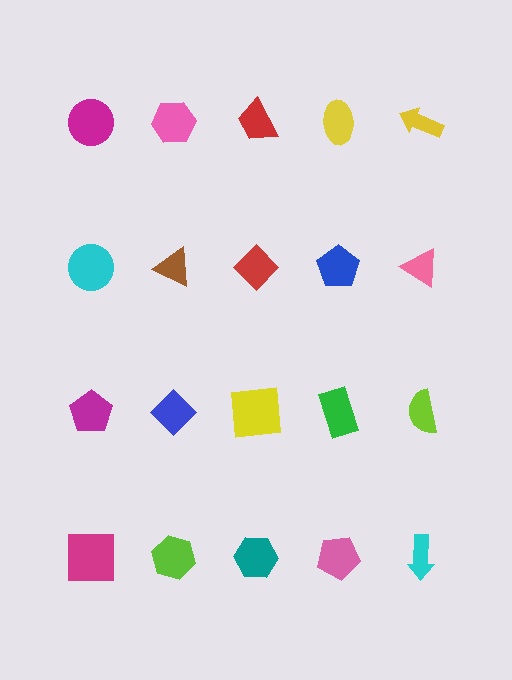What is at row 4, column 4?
A pink pentagon.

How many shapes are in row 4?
5 shapes.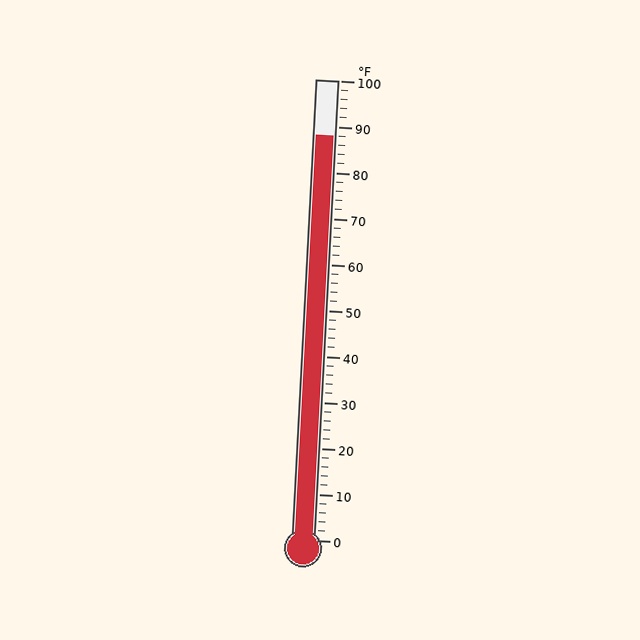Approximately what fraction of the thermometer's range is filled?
The thermometer is filled to approximately 90% of its range.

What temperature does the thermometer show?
The thermometer shows approximately 88°F.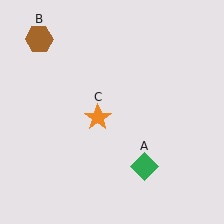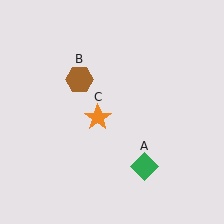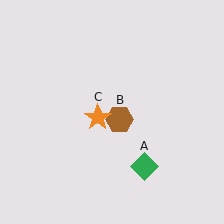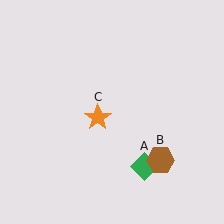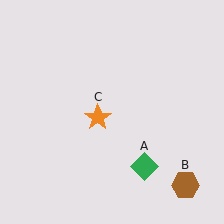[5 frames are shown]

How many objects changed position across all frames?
1 object changed position: brown hexagon (object B).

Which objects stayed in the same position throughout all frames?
Green diamond (object A) and orange star (object C) remained stationary.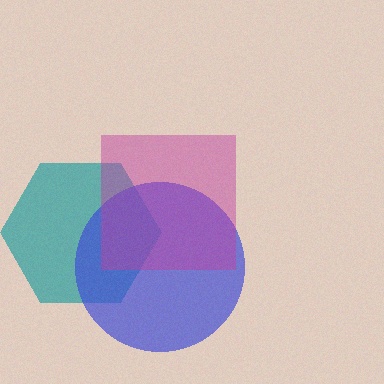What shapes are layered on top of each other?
The layered shapes are: a teal hexagon, a blue circle, a magenta square.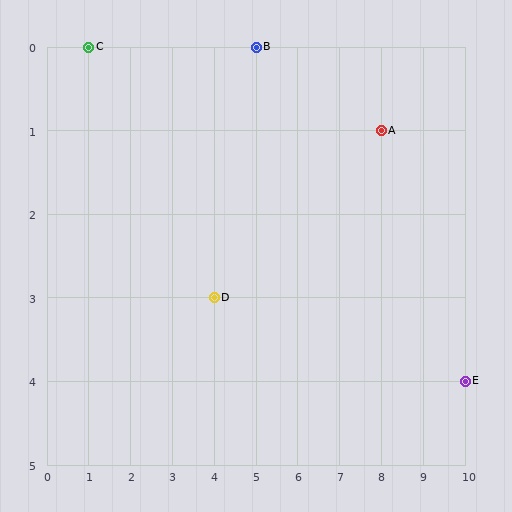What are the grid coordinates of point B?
Point B is at grid coordinates (5, 0).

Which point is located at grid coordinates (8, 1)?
Point A is at (8, 1).